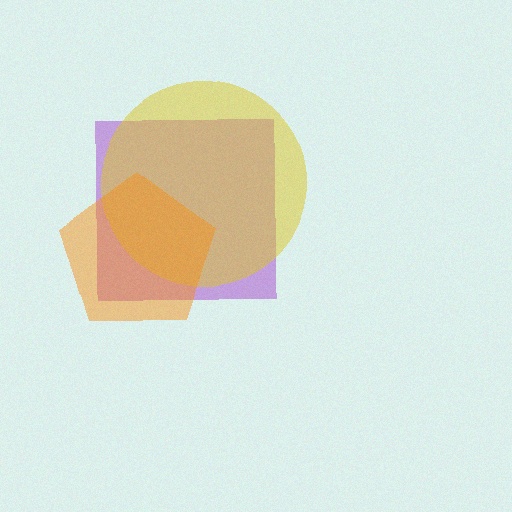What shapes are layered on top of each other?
The layered shapes are: a purple square, a yellow circle, an orange pentagon.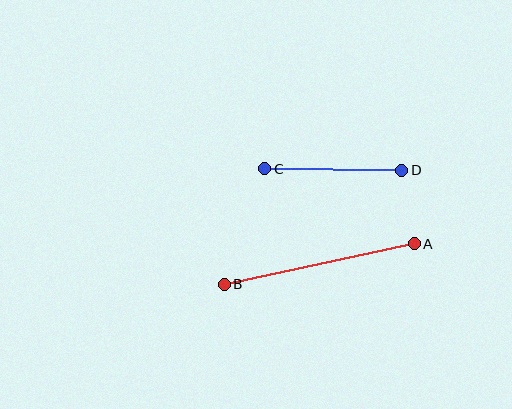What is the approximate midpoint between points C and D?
The midpoint is at approximately (333, 169) pixels.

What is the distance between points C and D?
The distance is approximately 137 pixels.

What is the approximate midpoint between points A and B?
The midpoint is at approximately (319, 264) pixels.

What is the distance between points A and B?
The distance is approximately 194 pixels.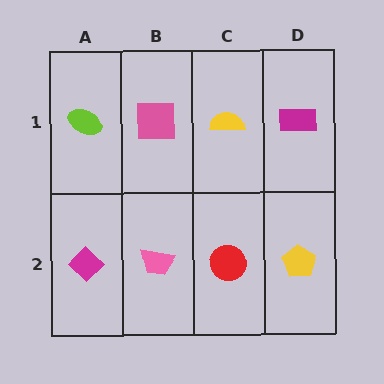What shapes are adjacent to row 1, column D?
A yellow pentagon (row 2, column D), a yellow semicircle (row 1, column C).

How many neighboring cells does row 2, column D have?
2.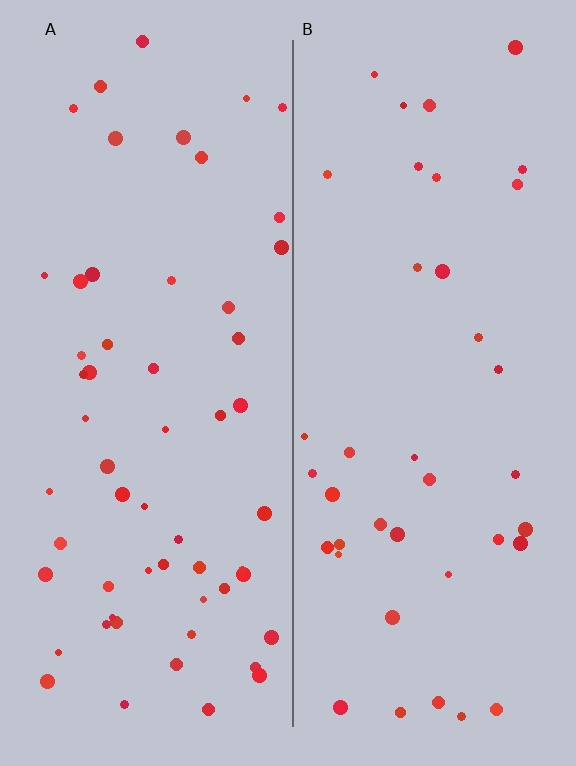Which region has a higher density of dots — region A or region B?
A (the left).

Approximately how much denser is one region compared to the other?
Approximately 1.5× — region A over region B.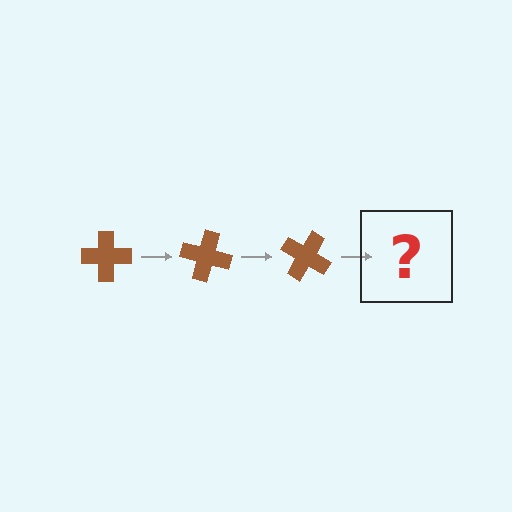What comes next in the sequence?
The next element should be a brown cross rotated 45 degrees.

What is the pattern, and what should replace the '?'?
The pattern is that the cross rotates 15 degrees each step. The '?' should be a brown cross rotated 45 degrees.